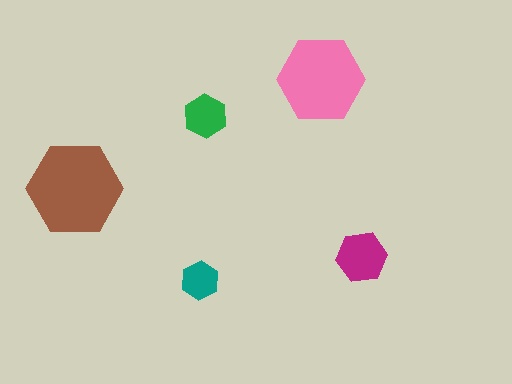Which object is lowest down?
The teal hexagon is bottommost.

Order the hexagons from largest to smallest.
the brown one, the pink one, the magenta one, the green one, the teal one.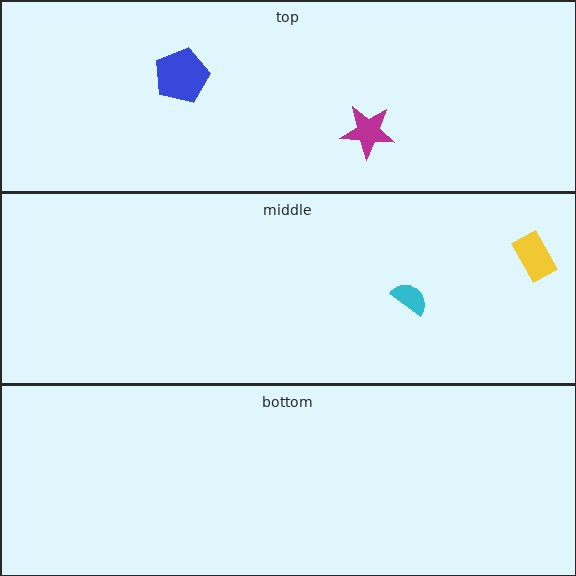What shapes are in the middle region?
The yellow rectangle, the cyan semicircle.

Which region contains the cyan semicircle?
The middle region.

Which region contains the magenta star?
The top region.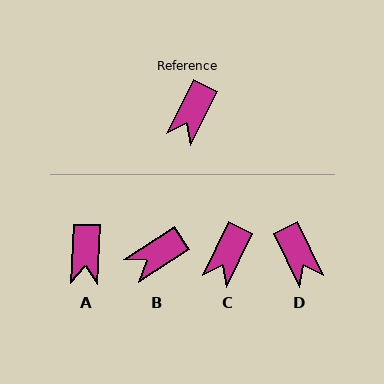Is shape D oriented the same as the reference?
No, it is off by about 51 degrees.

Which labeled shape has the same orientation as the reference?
C.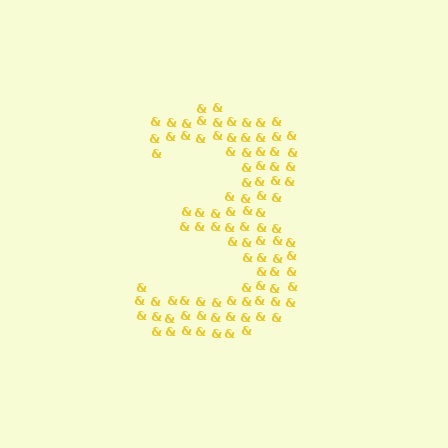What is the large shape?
The large shape is the digit 3.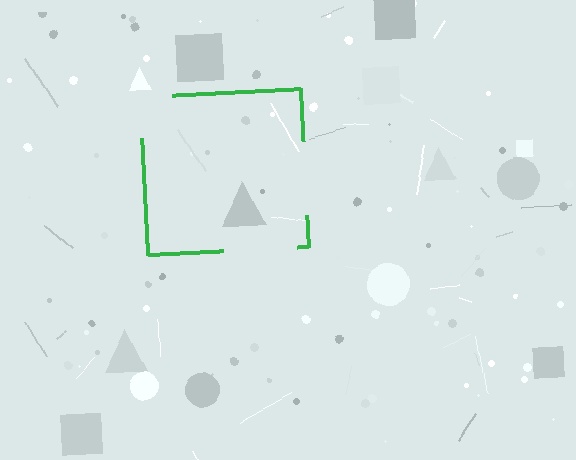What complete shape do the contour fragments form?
The contour fragments form a square.